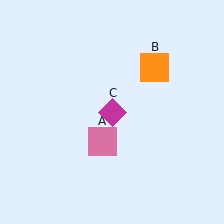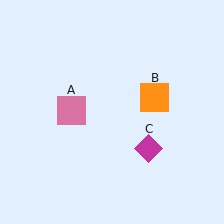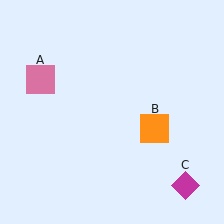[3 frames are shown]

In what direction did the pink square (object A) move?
The pink square (object A) moved up and to the left.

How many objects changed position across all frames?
3 objects changed position: pink square (object A), orange square (object B), magenta diamond (object C).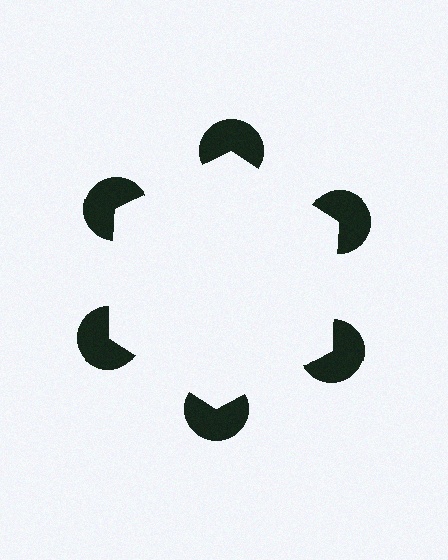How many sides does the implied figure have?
6 sides.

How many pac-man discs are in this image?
There are 6 — one at each vertex of the illusory hexagon.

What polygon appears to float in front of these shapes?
An illusory hexagon — its edges are inferred from the aligned wedge cuts in the pac-man discs, not physically drawn.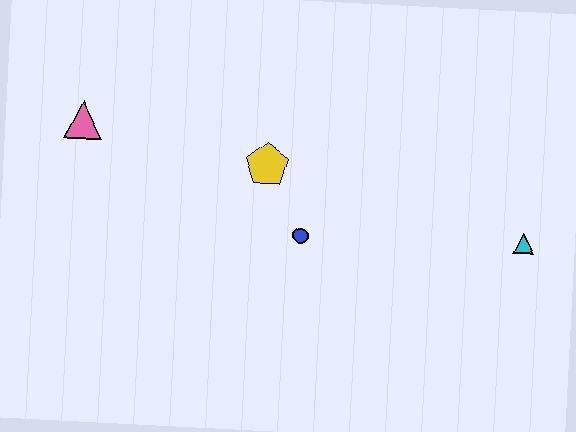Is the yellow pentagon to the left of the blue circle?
Yes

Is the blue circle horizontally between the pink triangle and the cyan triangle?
Yes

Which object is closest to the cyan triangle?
The blue circle is closest to the cyan triangle.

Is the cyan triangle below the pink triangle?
Yes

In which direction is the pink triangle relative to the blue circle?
The pink triangle is to the left of the blue circle.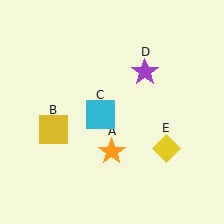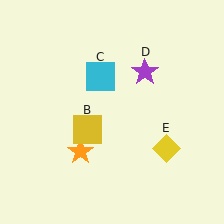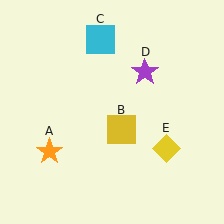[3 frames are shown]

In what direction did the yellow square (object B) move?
The yellow square (object B) moved right.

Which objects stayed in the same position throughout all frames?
Purple star (object D) and yellow diamond (object E) remained stationary.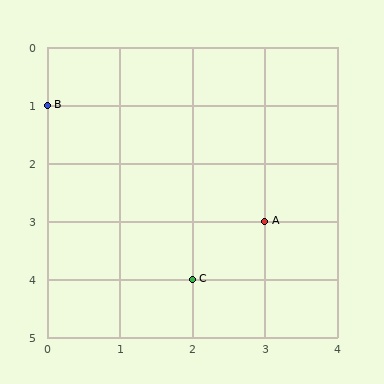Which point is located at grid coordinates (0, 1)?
Point B is at (0, 1).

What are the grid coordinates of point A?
Point A is at grid coordinates (3, 3).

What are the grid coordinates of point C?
Point C is at grid coordinates (2, 4).